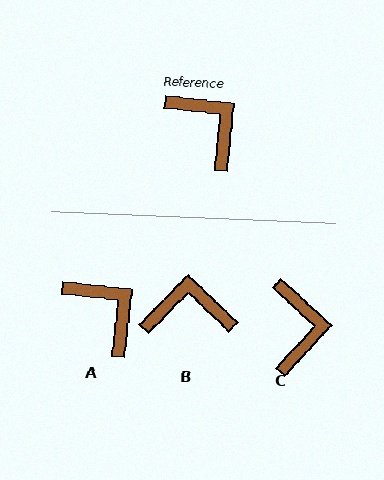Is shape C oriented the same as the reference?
No, it is off by about 37 degrees.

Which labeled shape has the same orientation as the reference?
A.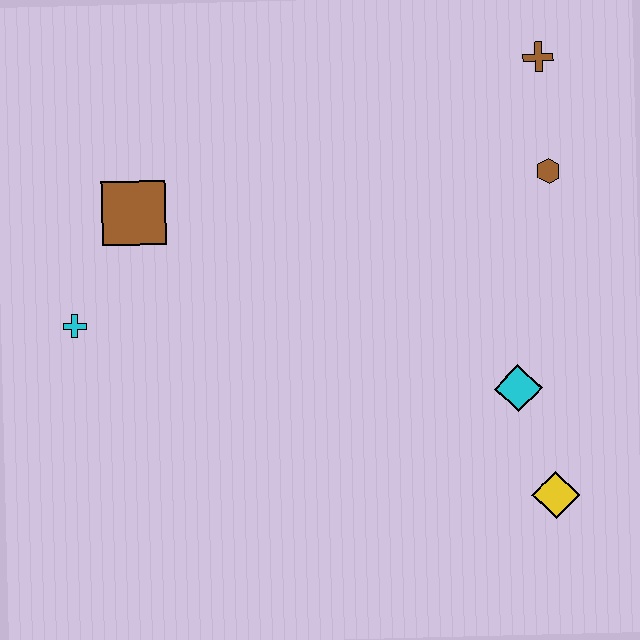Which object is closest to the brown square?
The cyan cross is closest to the brown square.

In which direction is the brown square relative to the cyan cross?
The brown square is above the cyan cross.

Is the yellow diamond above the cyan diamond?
No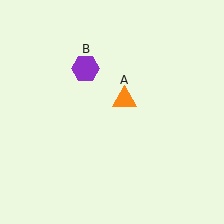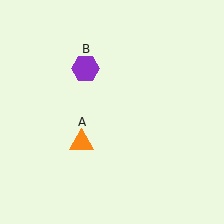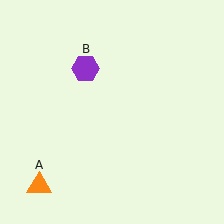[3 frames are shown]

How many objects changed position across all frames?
1 object changed position: orange triangle (object A).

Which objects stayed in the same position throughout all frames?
Purple hexagon (object B) remained stationary.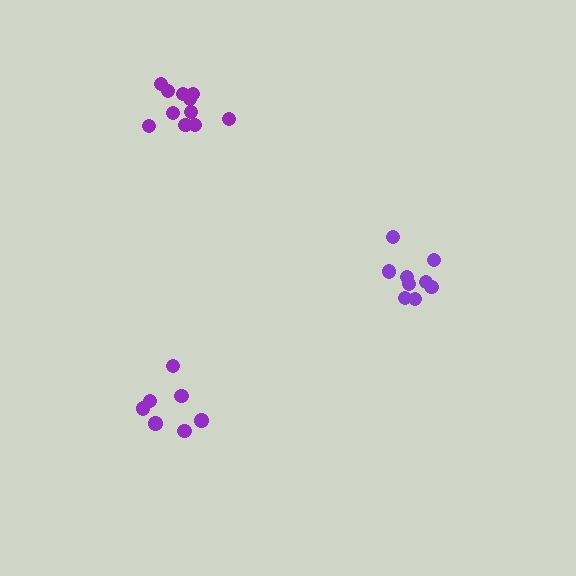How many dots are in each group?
Group 1: 9 dots, Group 2: 11 dots, Group 3: 7 dots (27 total).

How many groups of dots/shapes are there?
There are 3 groups.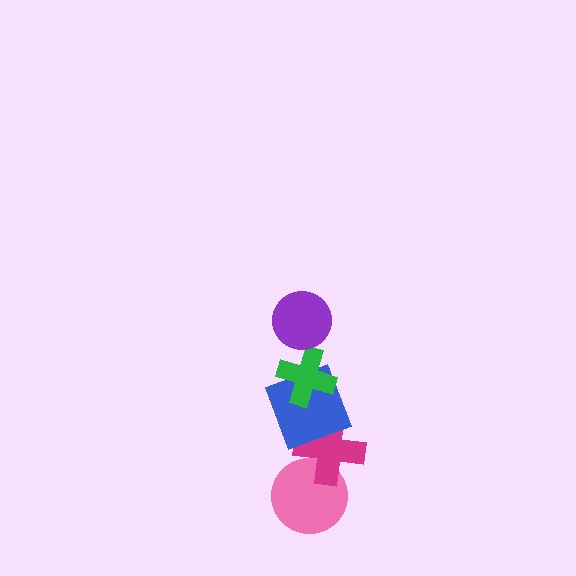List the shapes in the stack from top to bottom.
From top to bottom: the purple circle, the green cross, the blue square, the magenta cross, the pink circle.